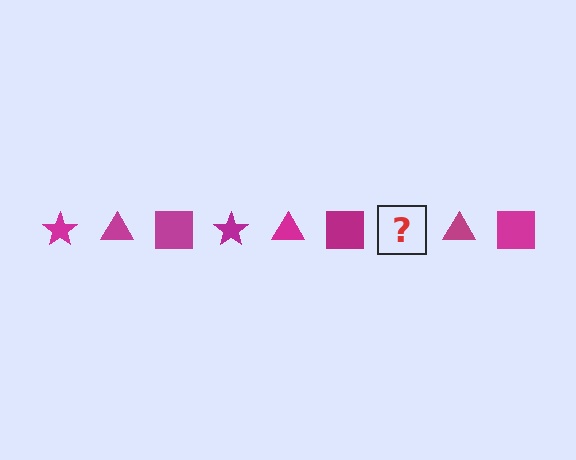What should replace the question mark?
The question mark should be replaced with a magenta star.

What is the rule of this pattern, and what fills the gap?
The rule is that the pattern cycles through star, triangle, square shapes in magenta. The gap should be filled with a magenta star.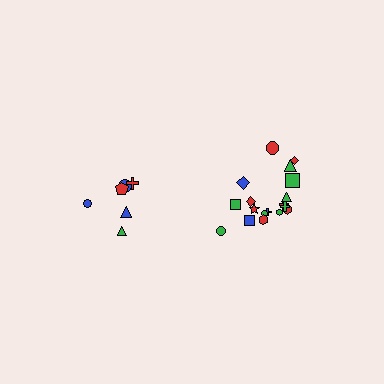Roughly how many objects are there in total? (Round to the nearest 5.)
Roughly 25 objects in total.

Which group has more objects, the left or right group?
The right group.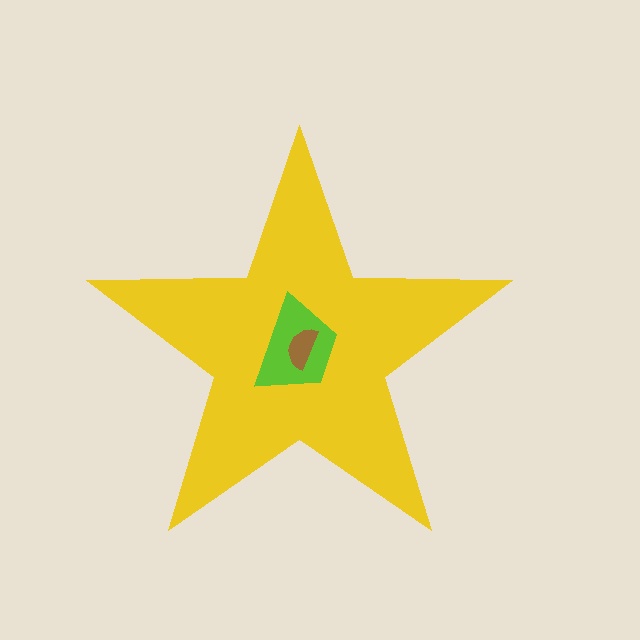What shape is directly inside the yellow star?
The lime trapezoid.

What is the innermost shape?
The brown semicircle.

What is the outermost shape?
The yellow star.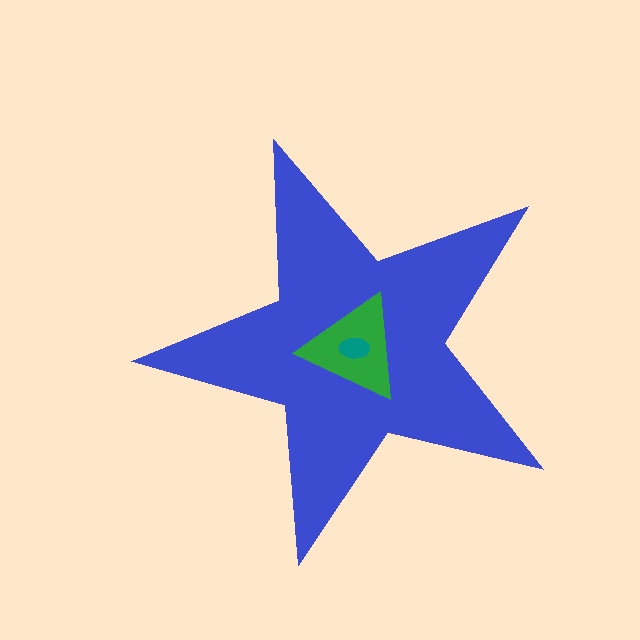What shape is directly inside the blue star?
The green triangle.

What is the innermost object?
The teal ellipse.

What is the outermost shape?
The blue star.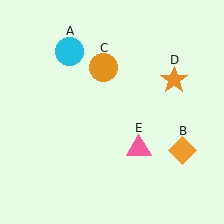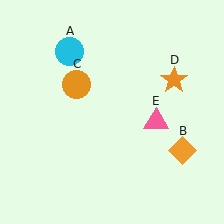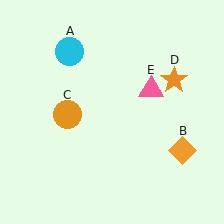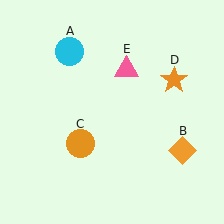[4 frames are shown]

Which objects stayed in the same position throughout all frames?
Cyan circle (object A) and orange diamond (object B) and orange star (object D) remained stationary.